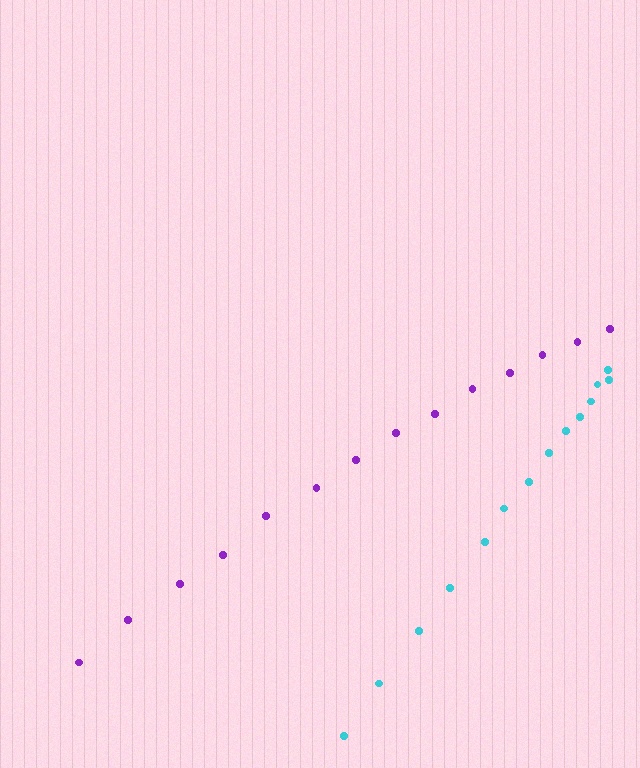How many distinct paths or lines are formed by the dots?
There are 2 distinct paths.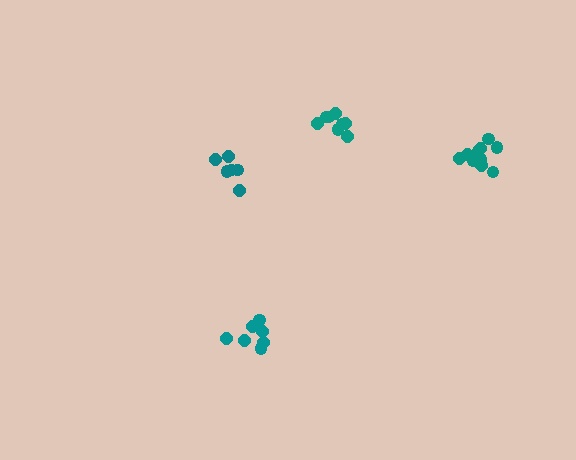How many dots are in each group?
Group 1: 7 dots, Group 2: 11 dots, Group 3: 8 dots, Group 4: 6 dots (32 total).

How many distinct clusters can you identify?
There are 4 distinct clusters.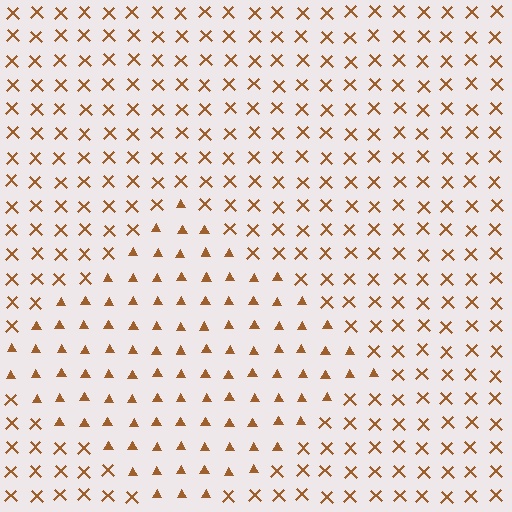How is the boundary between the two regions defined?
The boundary is defined by a change in element shape: triangles inside vs. X marks outside. All elements share the same color and spacing.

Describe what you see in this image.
The image is filled with small brown elements arranged in a uniform grid. A diamond-shaped region contains triangles, while the surrounding area contains X marks. The boundary is defined purely by the change in element shape.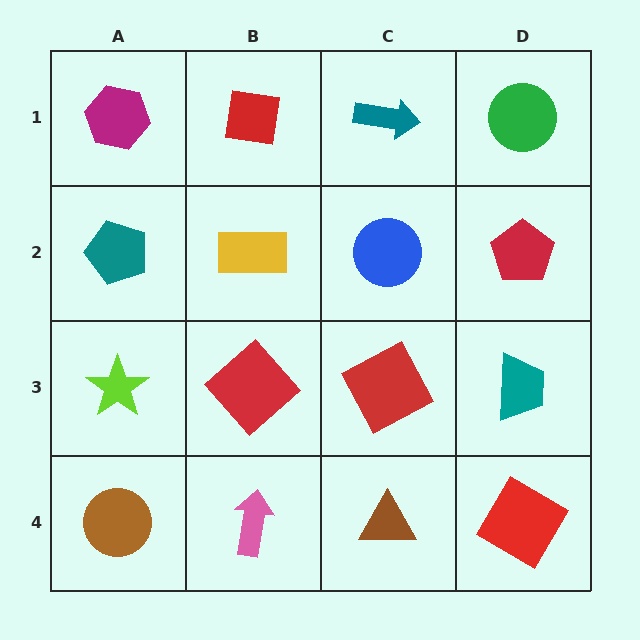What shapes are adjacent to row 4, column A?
A lime star (row 3, column A), a pink arrow (row 4, column B).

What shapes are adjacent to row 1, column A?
A teal pentagon (row 2, column A), a red square (row 1, column B).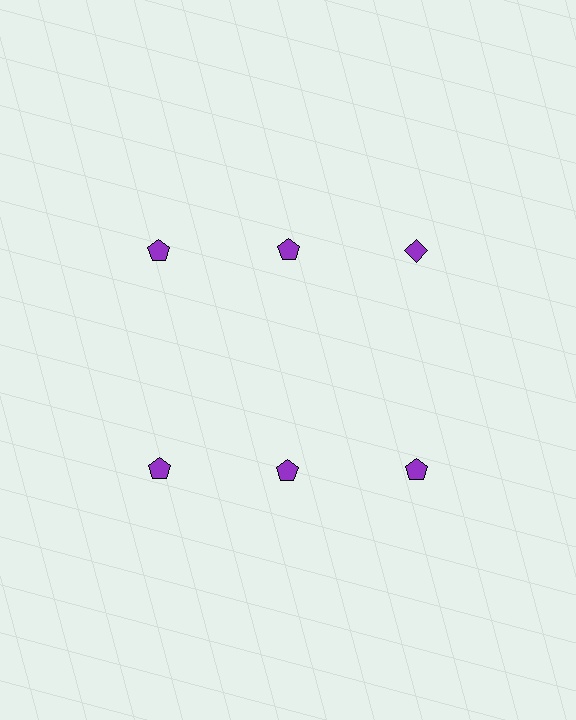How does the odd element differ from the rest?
It has a different shape: diamond instead of pentagon.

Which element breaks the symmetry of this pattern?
The purple diamond in the top row, center column breaks the symmetry. All other shapes are purple pentagons.